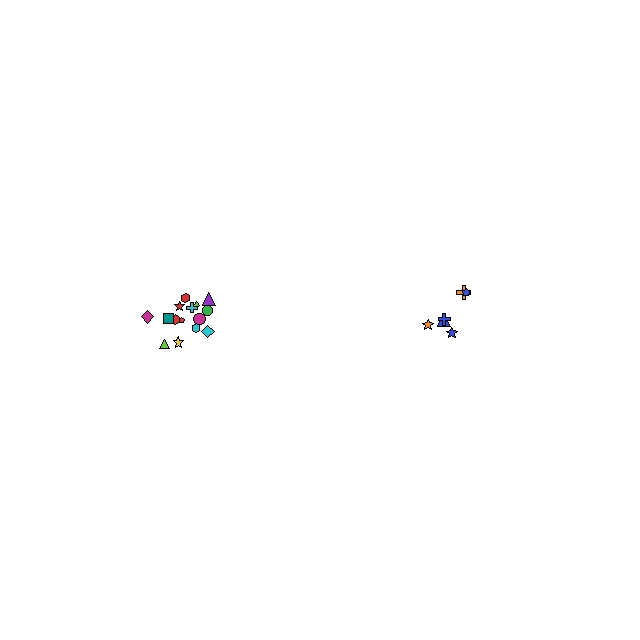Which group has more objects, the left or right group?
The left group.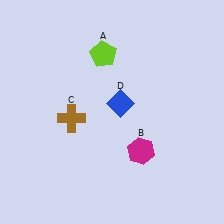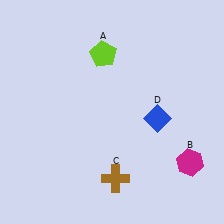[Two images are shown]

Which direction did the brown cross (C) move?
The brown cross (C) moved down.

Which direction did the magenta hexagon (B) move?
The magenta hexagon (B) moved right.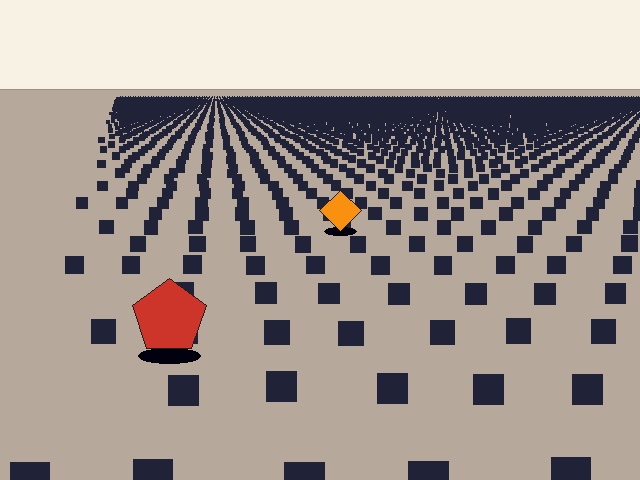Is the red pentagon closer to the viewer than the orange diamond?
Yes. The red pentagon is closer — you can tell from the texture gradient: the ground texture is coarser near it.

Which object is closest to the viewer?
The red pentagon is closest. The texture marks near it are larger and more spread out.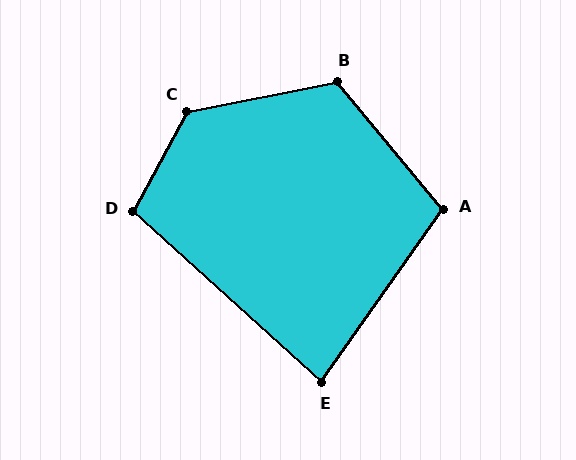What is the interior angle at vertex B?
Approximately 118 degrees (obtuse).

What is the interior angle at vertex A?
Approximately 105 degrees (obtuse).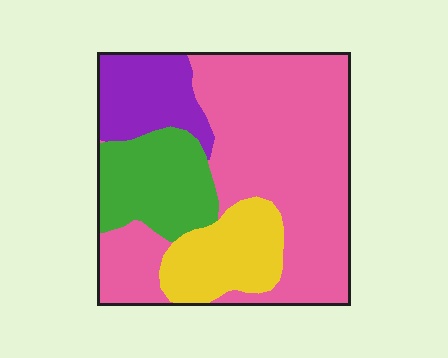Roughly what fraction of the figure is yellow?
Yellow takes up about one sixth (1/6) of the figure.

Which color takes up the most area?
Pink, at roughly 55%.